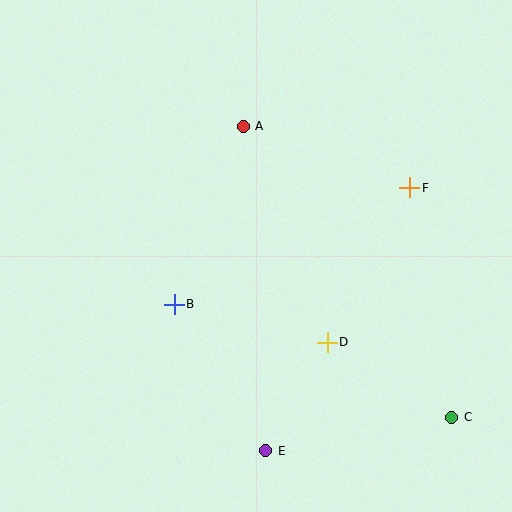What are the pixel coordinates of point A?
Point A is at (243, 126).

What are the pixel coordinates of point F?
Point F is at (410, 188).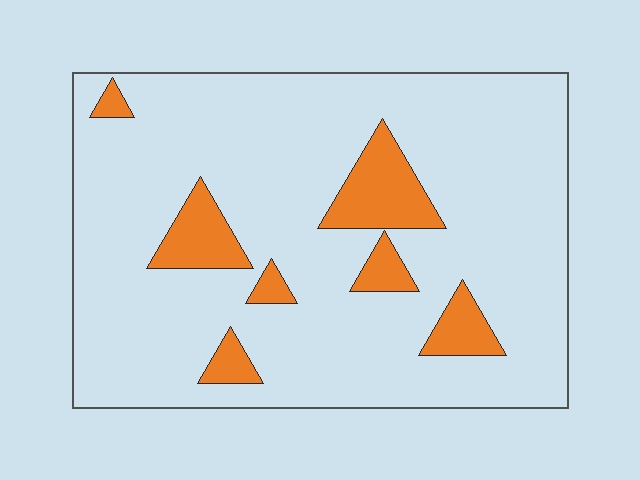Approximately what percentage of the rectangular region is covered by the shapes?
Approximately 15%.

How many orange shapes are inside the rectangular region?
7.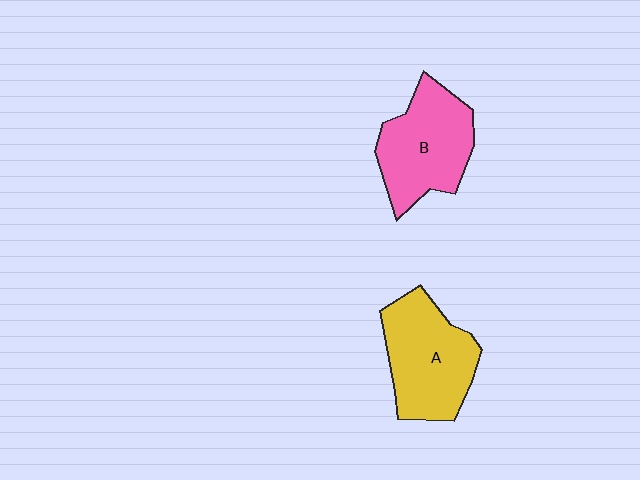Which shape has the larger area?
Shape A (yellow).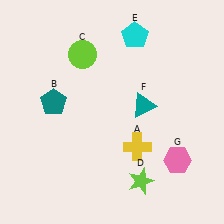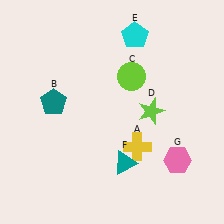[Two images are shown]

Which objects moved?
The objects that moved are: the lime circle (C), the lime star (D), the teal triangle (F).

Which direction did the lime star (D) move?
The lime star (D) moved up.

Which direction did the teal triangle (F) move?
The teal triangle (F) moved down.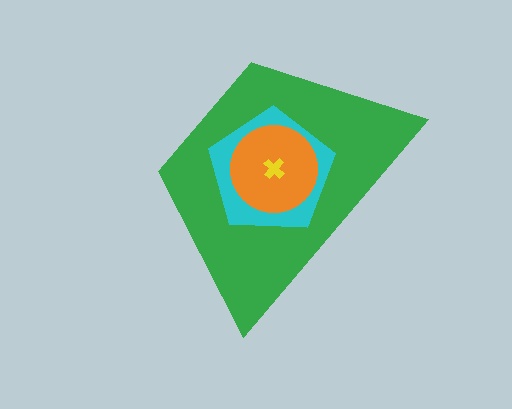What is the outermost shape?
The green trapezoid.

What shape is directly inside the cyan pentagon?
The orange circle.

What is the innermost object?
The yellow cross.